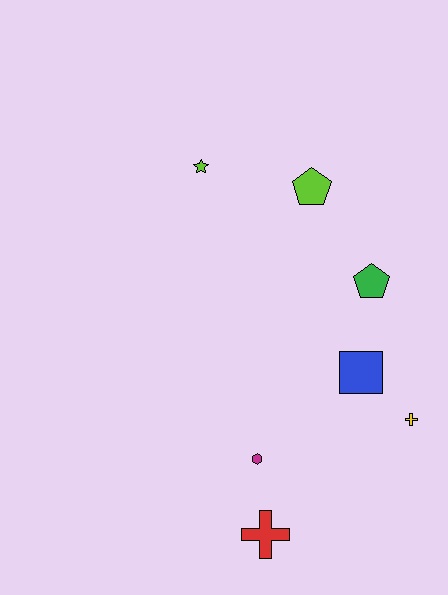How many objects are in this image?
There are 7 objects.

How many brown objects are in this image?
There are no brown objects.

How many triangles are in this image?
There are no triangles.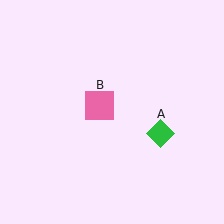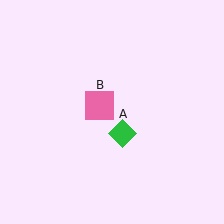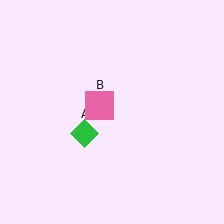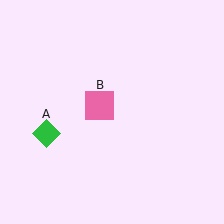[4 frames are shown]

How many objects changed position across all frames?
1 object changed position: green diamond (object A).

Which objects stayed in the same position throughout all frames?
Pink square (object B) remained stationary.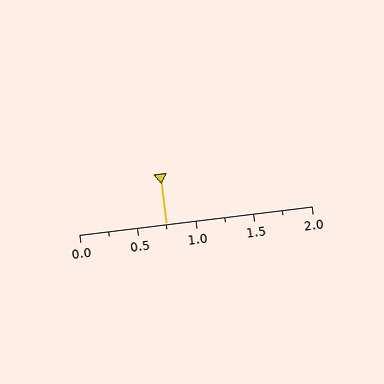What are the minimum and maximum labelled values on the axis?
The axis runs from 0.0 to 2.0.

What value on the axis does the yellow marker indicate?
The marker indicates approximately 0.75.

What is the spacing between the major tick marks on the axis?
The major ticks are spaced 0.5 apart.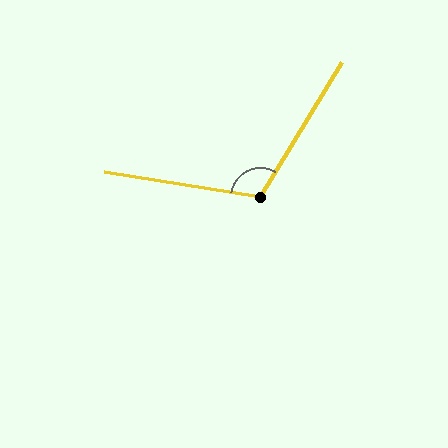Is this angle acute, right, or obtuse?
It is obtuse.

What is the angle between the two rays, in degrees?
Approximately 112 degrees.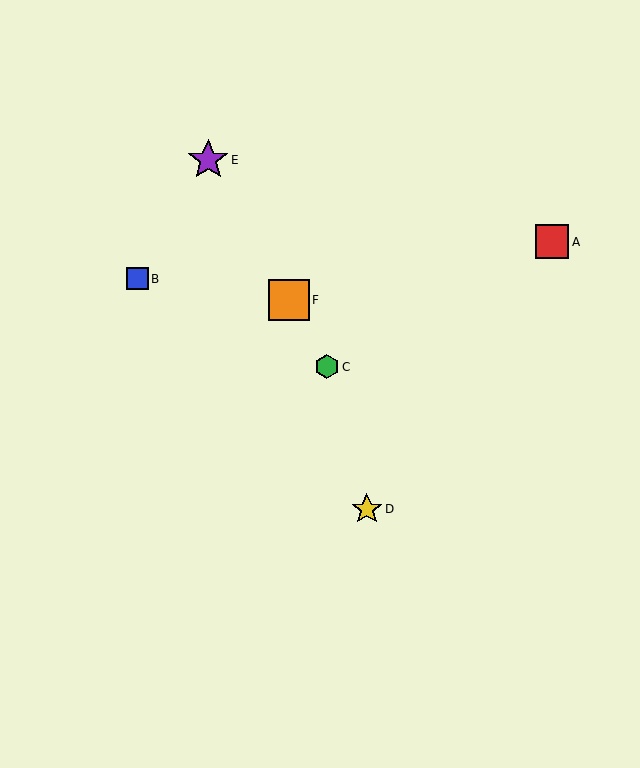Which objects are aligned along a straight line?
Objects C, E, F are aligned along a straight line.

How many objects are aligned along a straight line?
3 objects (C, E, F) are aligned along a straight line.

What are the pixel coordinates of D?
Object D is at (367, 509).